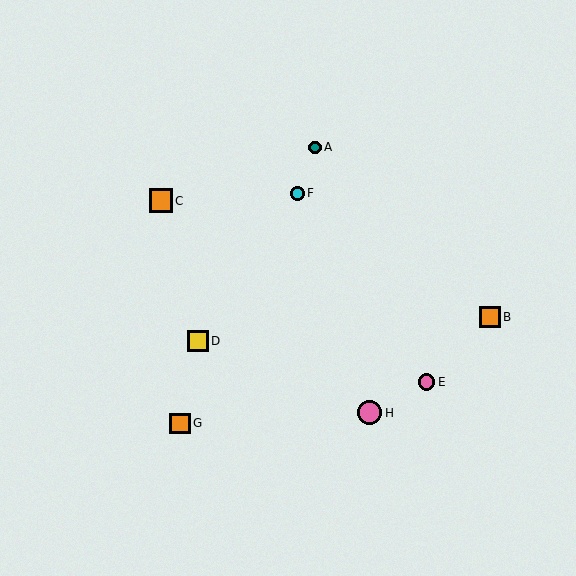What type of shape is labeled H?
Shape H is a pink circle.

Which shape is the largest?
The pink circle (labeled H) is the largest.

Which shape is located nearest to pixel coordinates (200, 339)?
The yellow square (labeled D) at (198, 341) is nearest to that location.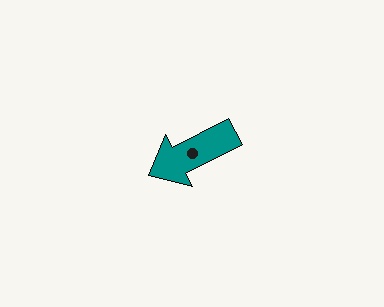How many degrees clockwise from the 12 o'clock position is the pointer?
Approximately 243 degrees.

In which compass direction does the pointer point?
Southwest.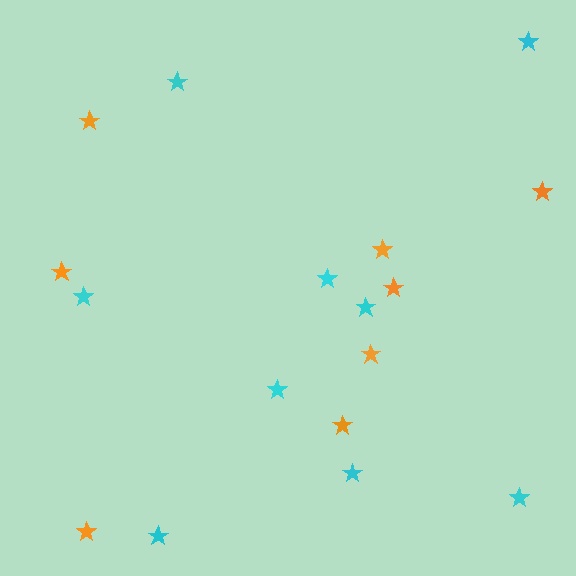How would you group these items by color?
There are 2 groups: one group of cyan stars (9) and one group of orange stars (8).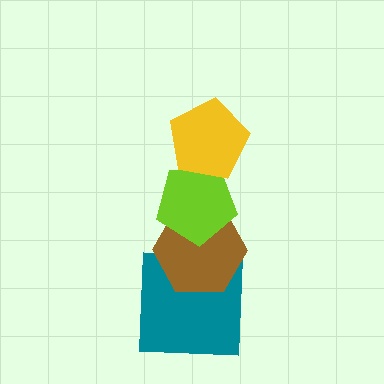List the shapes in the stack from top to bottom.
From top to bottom: the yellow pentagon, the lime pentagon, the brown hexagon, the teal square.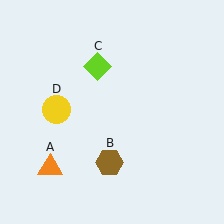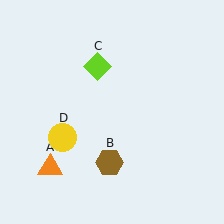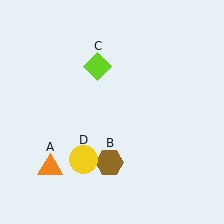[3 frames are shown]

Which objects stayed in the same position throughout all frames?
Orange triangle (object A) and brown hexagon (object B) and lime diamond (object C) remained stationary.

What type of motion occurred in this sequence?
The yellow circle (object D) rotated counterclockwise around the center of the scene.